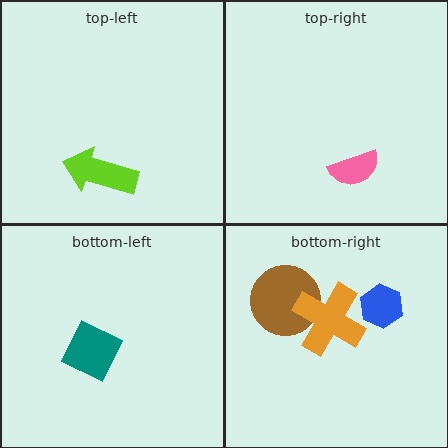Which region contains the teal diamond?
The bottom-left region.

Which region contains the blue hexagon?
The bottom-right region.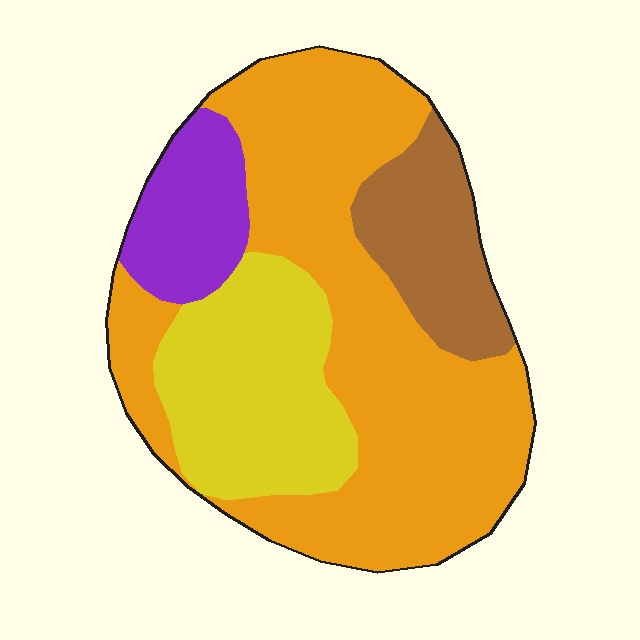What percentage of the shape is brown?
Brown takes up less than a quarter of the shape.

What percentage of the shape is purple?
Purple takes up about one tenth (1/10) of the shape.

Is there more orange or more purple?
Orange.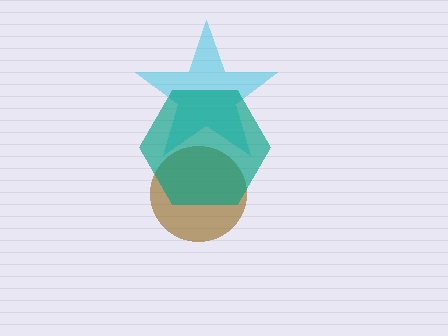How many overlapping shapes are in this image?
There are 3 overlapping shapes in the image.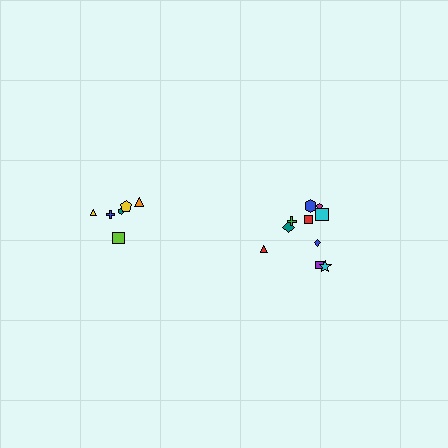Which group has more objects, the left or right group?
The right group.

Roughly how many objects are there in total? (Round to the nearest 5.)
Roughly 15 objects in total.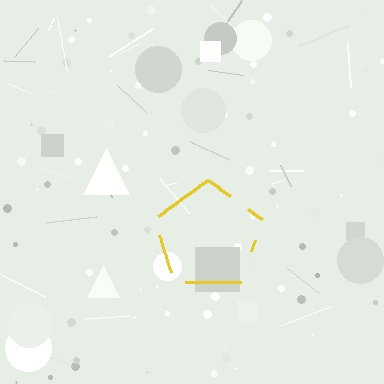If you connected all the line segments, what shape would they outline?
They would outline a pentagon.